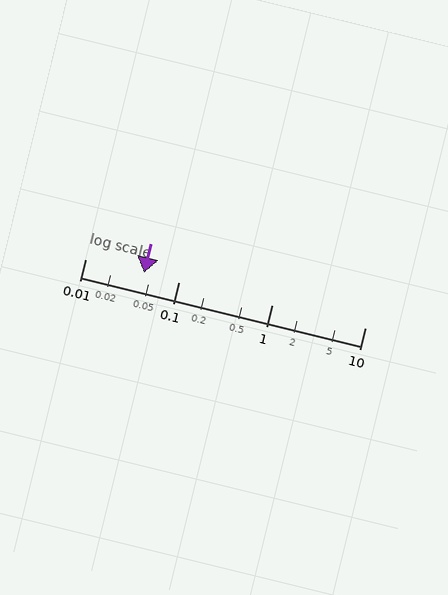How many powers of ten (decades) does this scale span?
The scale spans 3 decades, from 0.01 to 10.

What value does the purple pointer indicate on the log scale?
The pointer indicates approximately 0.043.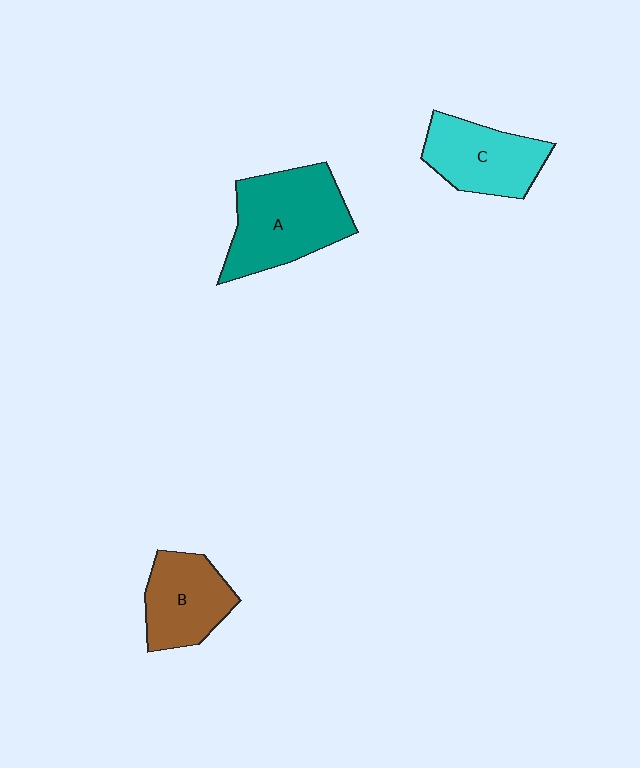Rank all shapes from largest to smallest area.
From largest to smallest: A (teal), C (cyan), B (brown).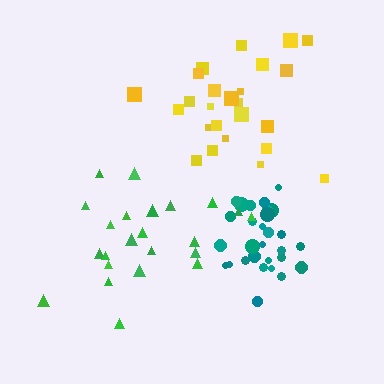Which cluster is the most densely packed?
Teal.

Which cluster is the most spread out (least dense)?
Yellow.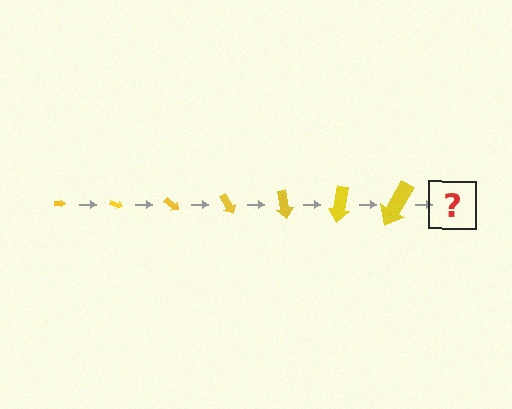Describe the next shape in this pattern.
It should be an arrow, larger than the previous one and rotated 140 degrees from the start.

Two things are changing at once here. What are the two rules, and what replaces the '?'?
The two rules are that the arrow grows larger each step and it rotates 20 degrees each step. The '?' should be an arrow, larger than the previous one and rotated 140 degrees from the start.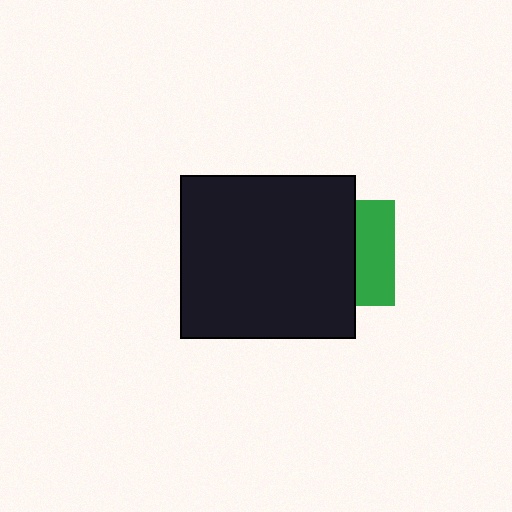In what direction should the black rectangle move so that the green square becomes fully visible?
The black rectangle should move left. That is the shortest direction to clear the overlap and leave the green square fully visible.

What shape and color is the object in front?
The object in front is a black rectangle.